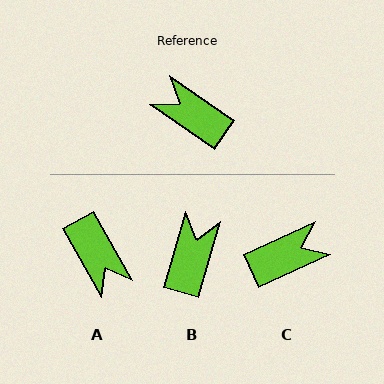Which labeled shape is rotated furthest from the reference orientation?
A, about 154 degrees away.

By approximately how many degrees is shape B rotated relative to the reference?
Approximately 71 degrees clockwise.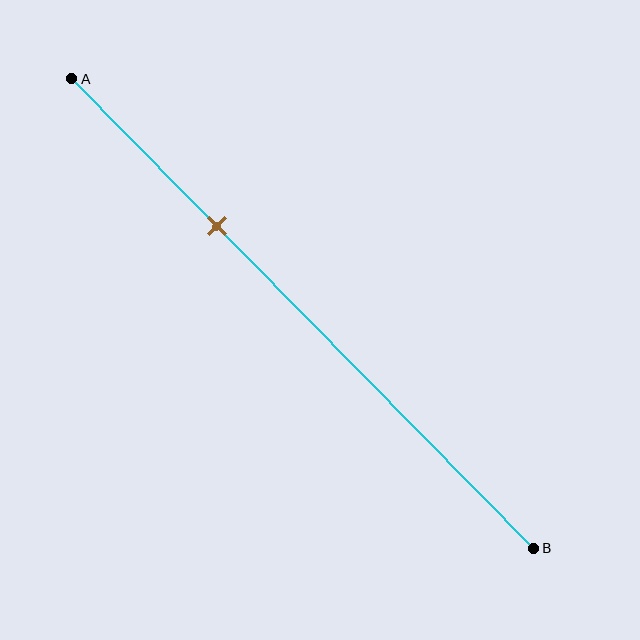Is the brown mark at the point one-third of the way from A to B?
Yes, the mark is approximately at the one-third point.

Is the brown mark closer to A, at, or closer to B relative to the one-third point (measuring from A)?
The brown mark is approximately at the one-third point of segment AB.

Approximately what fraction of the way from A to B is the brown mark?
The brown mark is approximately 30% of the way from A to B.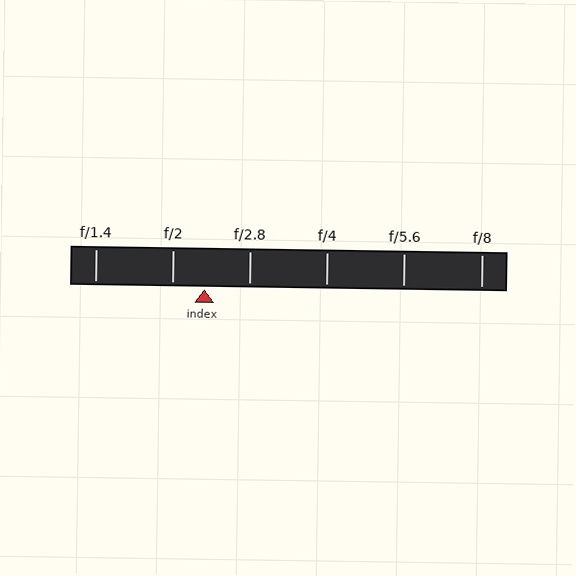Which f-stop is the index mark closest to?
The index mark is closest to f/2.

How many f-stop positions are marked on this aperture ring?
There are 6 f-stop positions marked.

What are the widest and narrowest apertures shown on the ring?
The widest aperture shown is f/1.4 and the narrowest is f/8.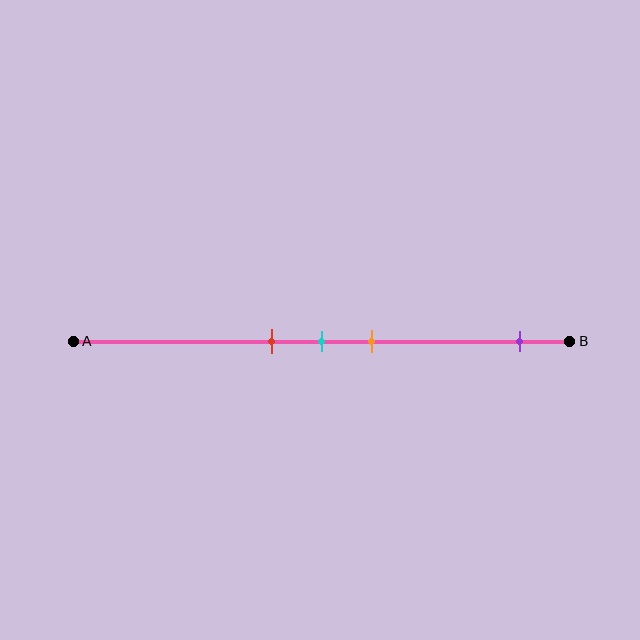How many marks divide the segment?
There are 4 marks dividing the segment.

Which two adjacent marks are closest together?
The red and cyan marks are the closest adjacent pair.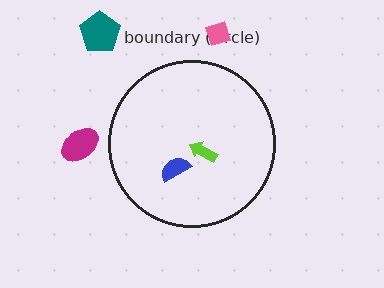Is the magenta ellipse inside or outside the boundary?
Outside.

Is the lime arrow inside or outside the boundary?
Inside.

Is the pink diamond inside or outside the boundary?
Outside.